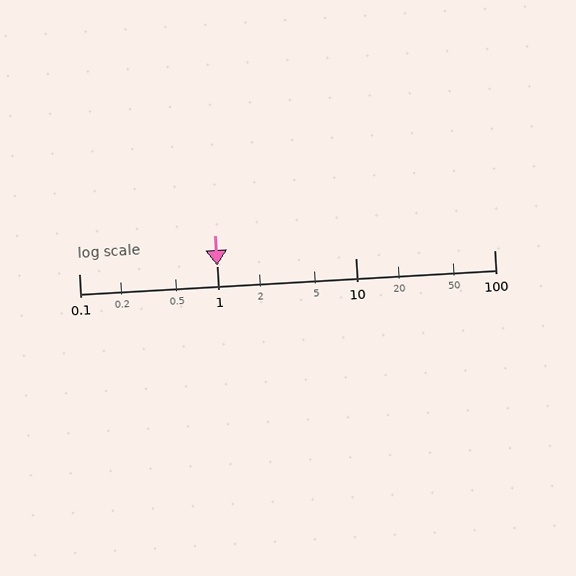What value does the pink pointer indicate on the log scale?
The pointer indicates approximately 0.99.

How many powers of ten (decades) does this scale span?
The scale spans 3 decades, from 0.1 to 100.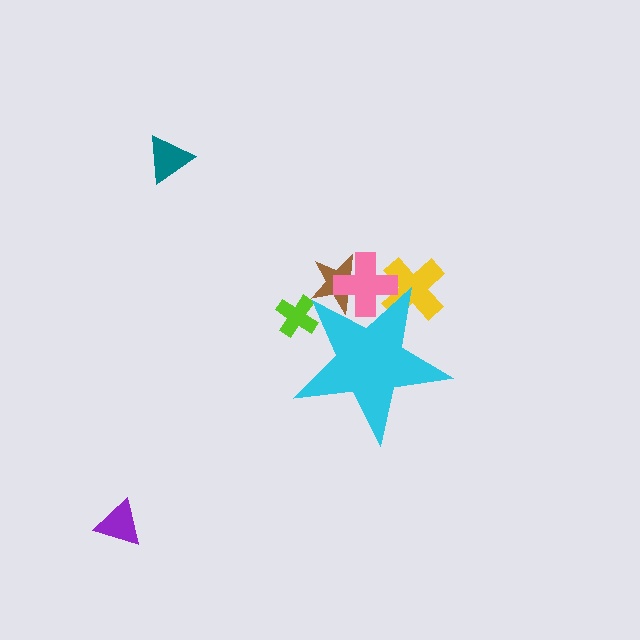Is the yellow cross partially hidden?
Yes, the yellow cross is partially hidden behind the cyan star.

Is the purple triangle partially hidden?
No, the purple triangle is fully visible.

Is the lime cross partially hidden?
Yes, the lime cross is partially hidden behind the cyan star.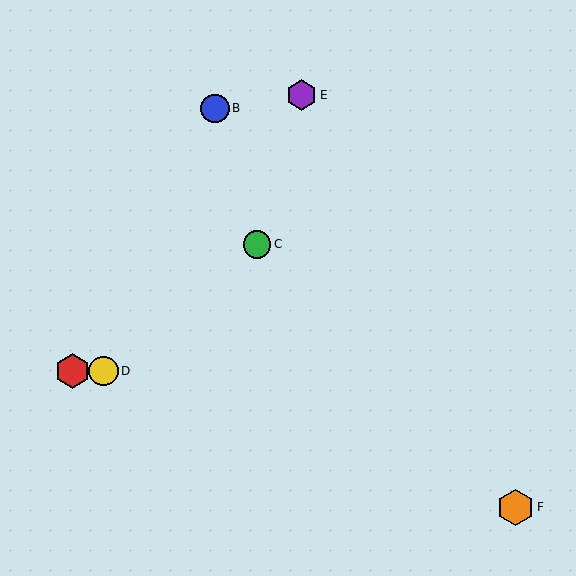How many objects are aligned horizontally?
2 objects (A, D) are aligned horizontally.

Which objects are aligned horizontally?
Objects A, D are aligned horizontally.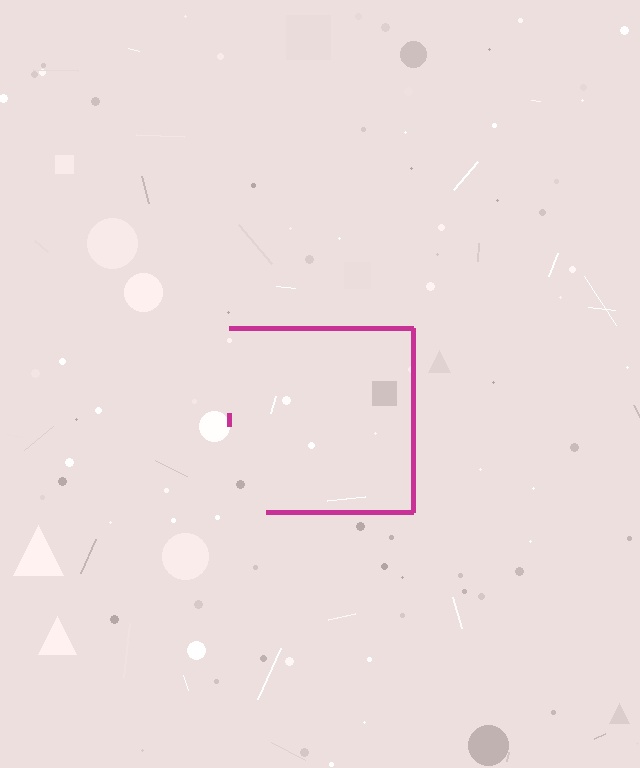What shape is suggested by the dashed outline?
The dashed outline suggests a square.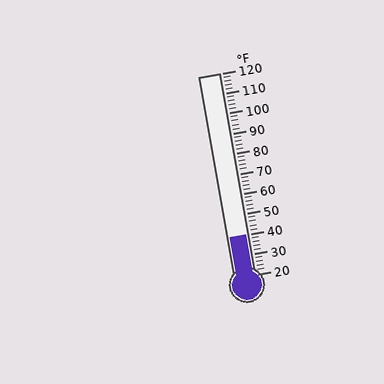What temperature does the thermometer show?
The thermometer shows approximately 40°F.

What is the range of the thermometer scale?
The thermometer scale ranges from 20°F to 120°F.